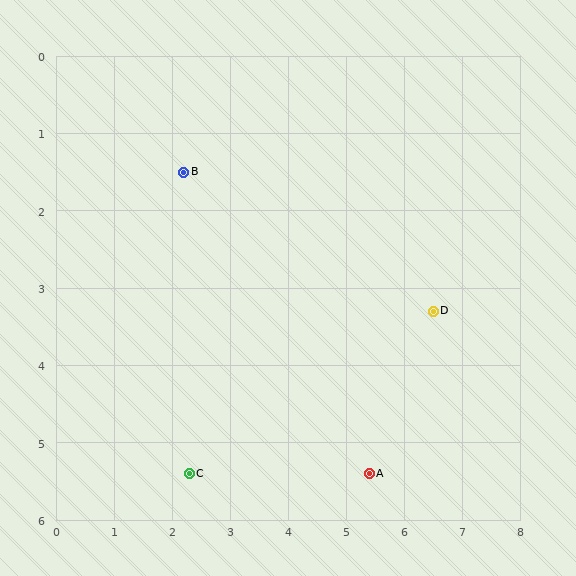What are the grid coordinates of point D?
Point D is at approximately (6.5, 3.3).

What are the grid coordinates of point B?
Point B is at approximately (2.2, 1.5).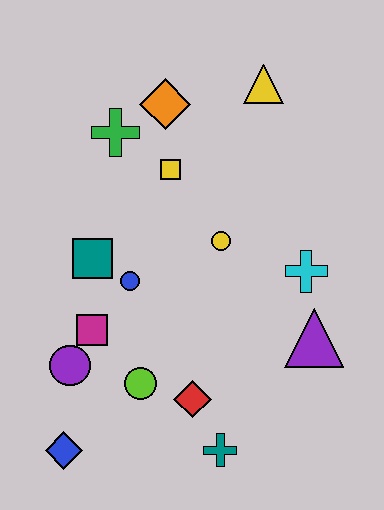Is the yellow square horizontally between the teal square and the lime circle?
No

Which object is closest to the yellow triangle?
The orange diamond is closest to the yellow triangle.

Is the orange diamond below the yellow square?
No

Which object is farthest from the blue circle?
The yellow triangle is farthest from the blue circle.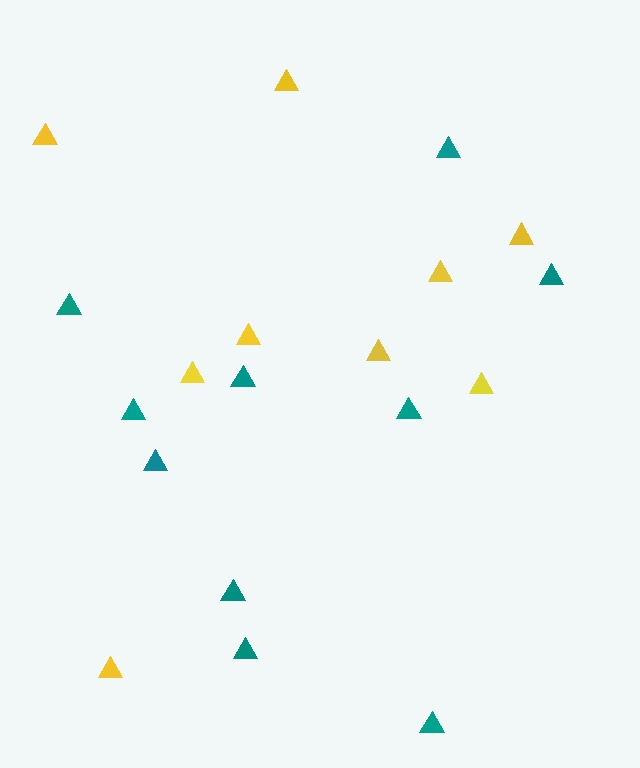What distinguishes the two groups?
There are 2 groups: one group of teal triangles (10) and one group of yellow triangles (9).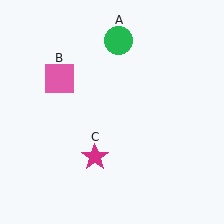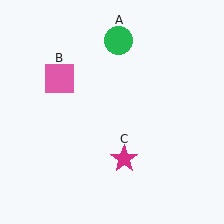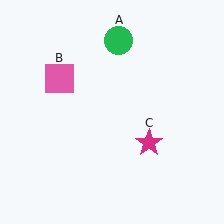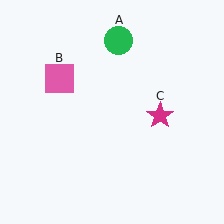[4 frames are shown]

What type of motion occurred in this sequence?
The magenta star (object C) rotated counterclockwise around the center of the scene.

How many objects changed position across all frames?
1 object changed position: magenta star (object C).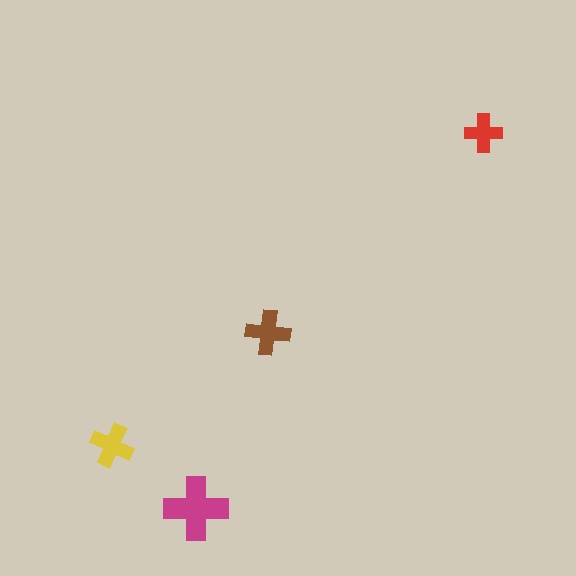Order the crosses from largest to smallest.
the magenta one, the brown one, the yellow one, the red one.